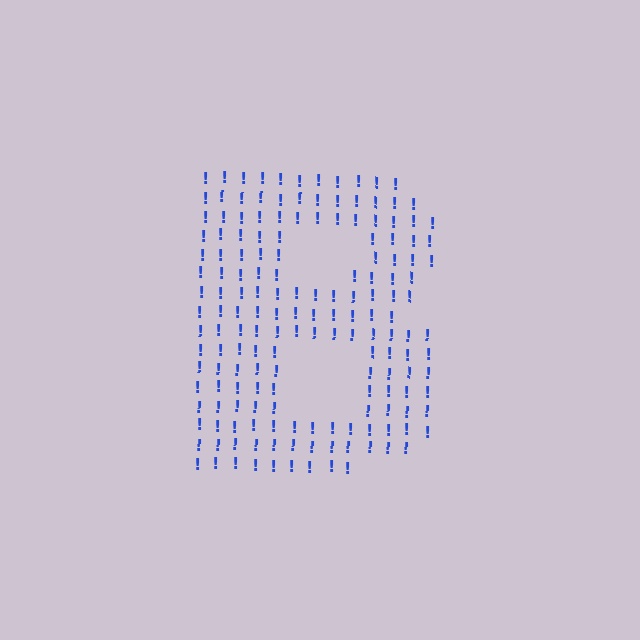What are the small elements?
The small elements are exclamation marks.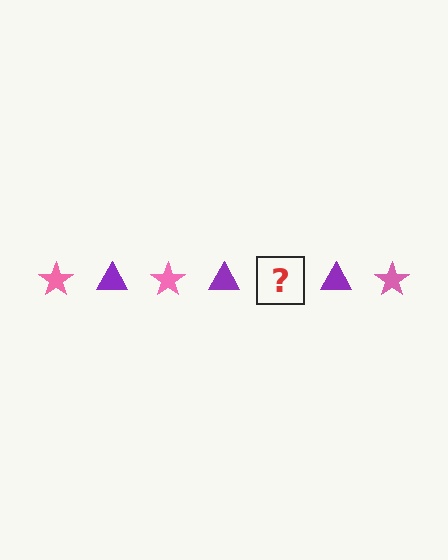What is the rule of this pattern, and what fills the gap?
The rule is that the pattern alternates between pink star and purple triangle. The gap should be filled with a pink star.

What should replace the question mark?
The question mark should be replaced with a pink star.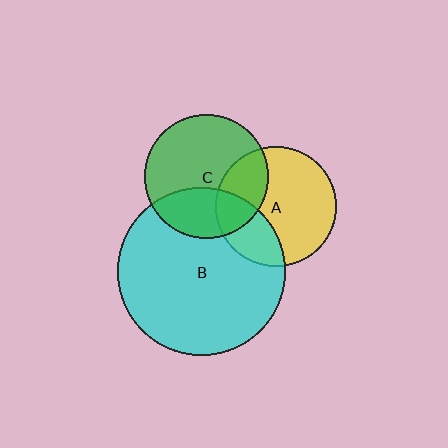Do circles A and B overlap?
Yes.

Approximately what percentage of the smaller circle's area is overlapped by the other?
Approximately 30%.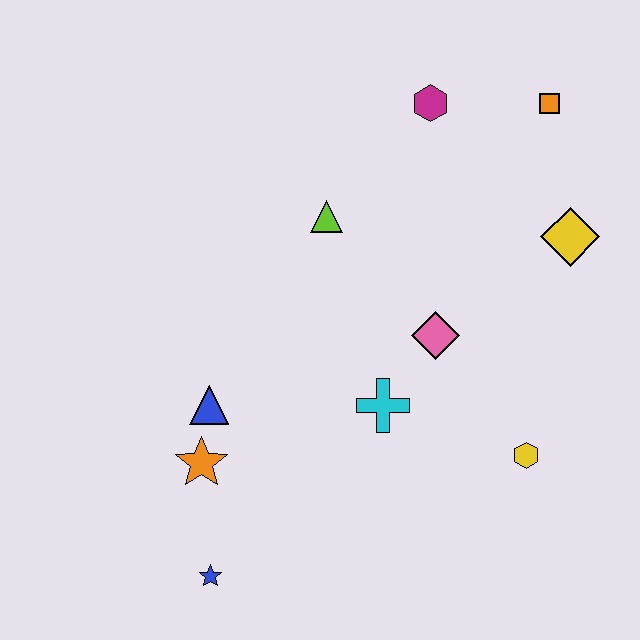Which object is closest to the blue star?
The orange star is closest to the blue star.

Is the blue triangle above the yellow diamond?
No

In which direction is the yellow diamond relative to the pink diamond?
The yellow diamond is to the right of the pink diamond.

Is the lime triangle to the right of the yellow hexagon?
No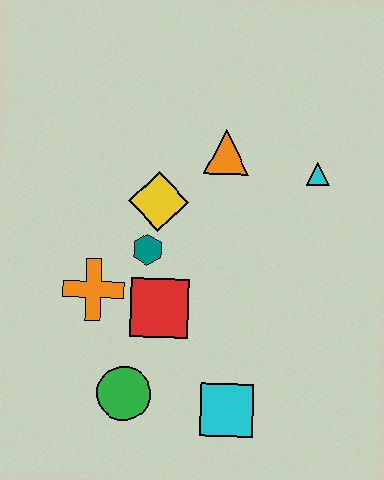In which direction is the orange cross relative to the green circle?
The orange cross is above the green circle.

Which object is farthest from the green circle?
The cyan triangle is farthest from the green circle.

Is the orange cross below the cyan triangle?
Yes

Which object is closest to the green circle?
The red square is closest to the green circle.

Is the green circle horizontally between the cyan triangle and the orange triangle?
No